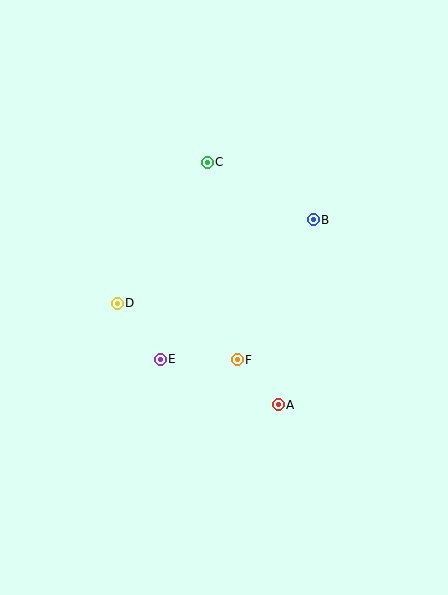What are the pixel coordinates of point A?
Point A is at (278, 405).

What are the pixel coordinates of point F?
Point F is at (237, 360).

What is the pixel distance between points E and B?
The distance between E and B is 207 pixels.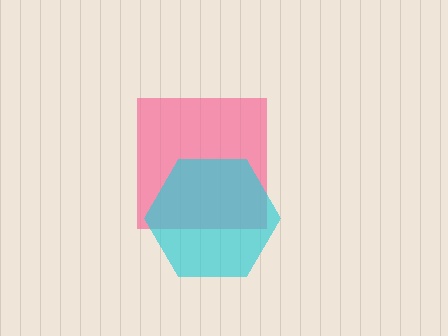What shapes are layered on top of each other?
The layered shapes are: a pink square, a cyan hexagon.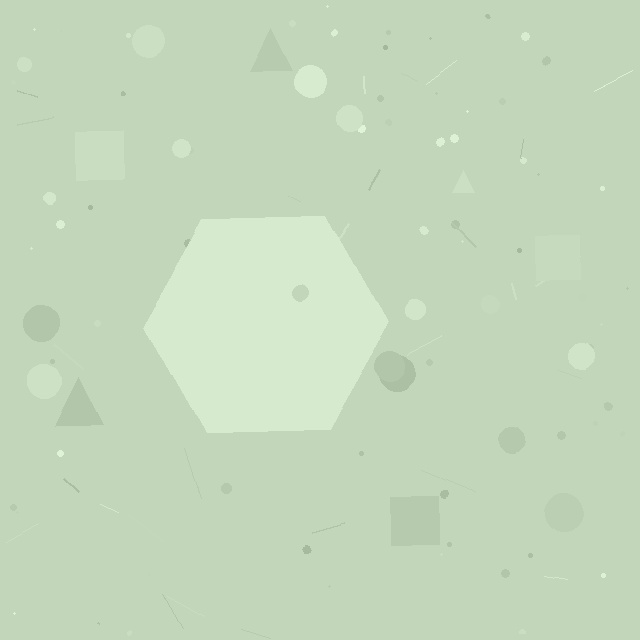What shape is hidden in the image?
A hexagon is hidden in the image.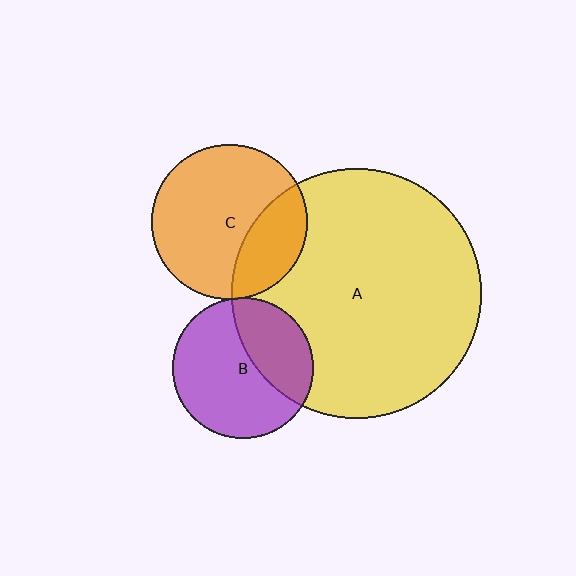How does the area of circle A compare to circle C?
Approximately 2.6 times.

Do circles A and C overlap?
Yes.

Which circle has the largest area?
Circle A (yellow).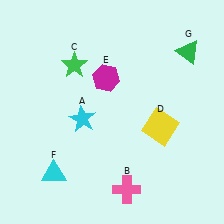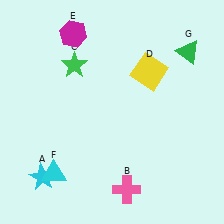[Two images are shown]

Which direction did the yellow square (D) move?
The yellow square (D) moved up.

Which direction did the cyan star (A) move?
The cyan star (A) moved down.